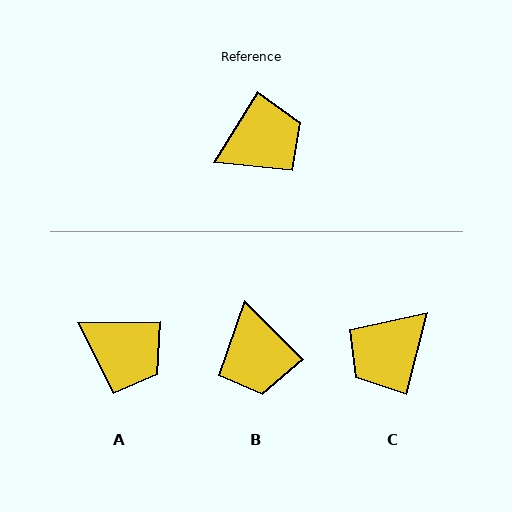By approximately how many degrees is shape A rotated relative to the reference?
Approximately 57 degrees clockwise.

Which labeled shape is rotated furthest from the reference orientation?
C, about 162 degrees away.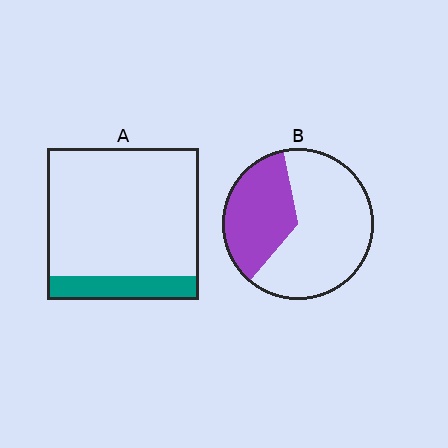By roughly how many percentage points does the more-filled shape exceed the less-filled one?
By roughly 20 percentage points (B over A).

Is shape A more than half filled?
No.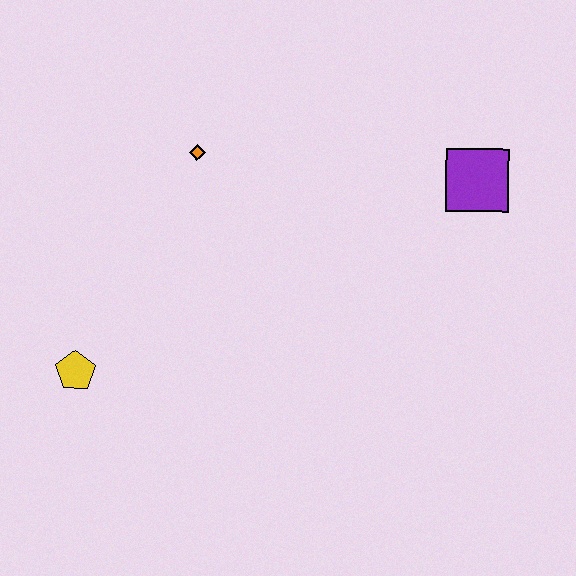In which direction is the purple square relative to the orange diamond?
The purple square is to the right of the orange diamond.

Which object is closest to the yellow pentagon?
The orange diamond is closest to the yellow pentagon.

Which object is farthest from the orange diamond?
The purple square is farthest from the orange diamond.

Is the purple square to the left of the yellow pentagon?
No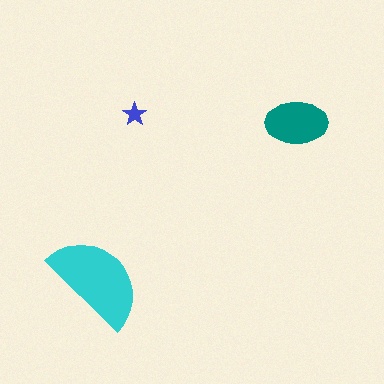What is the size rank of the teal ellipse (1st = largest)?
2nd.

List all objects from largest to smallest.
The cyan semicircle, the teal ellipse, the blue star.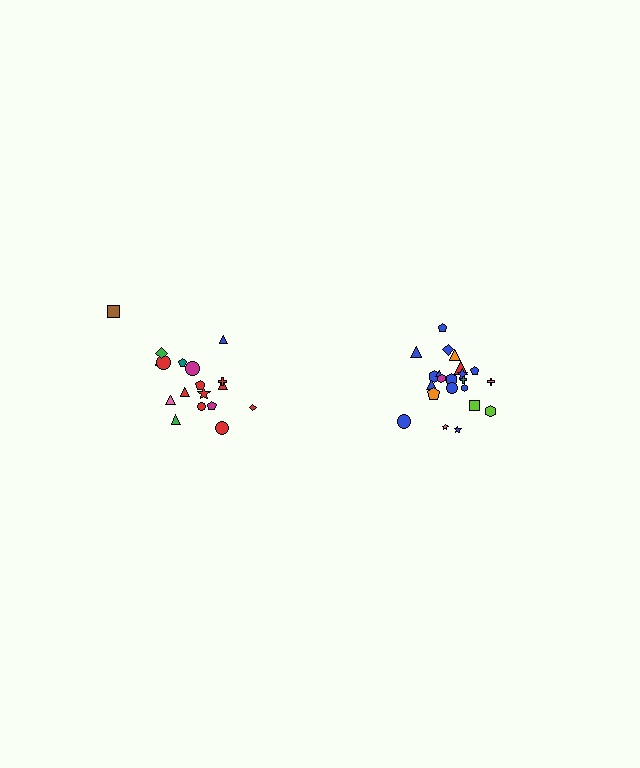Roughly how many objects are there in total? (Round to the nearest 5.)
Roughly 40 objects in total.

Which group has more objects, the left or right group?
The right group.